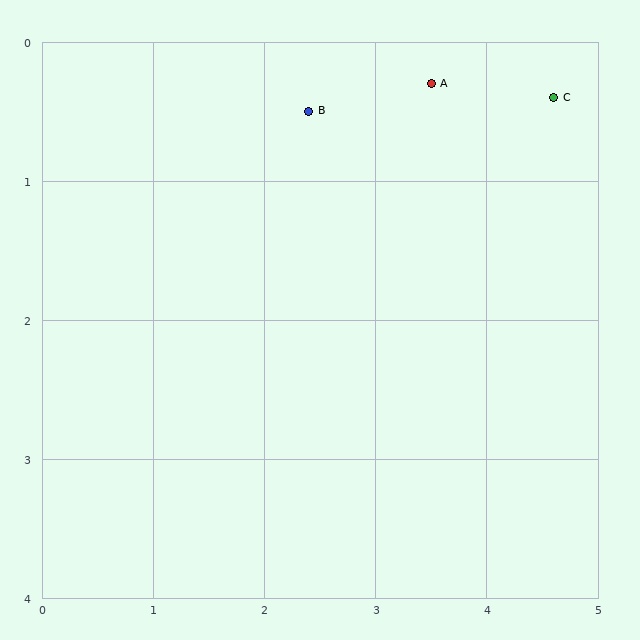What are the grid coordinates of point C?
Point C is at approximately (4.6, 0.4).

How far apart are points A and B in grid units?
Points A and B are about 1.1 grid units apart.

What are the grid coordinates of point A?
Point A is at approximately (3.5, 0.3).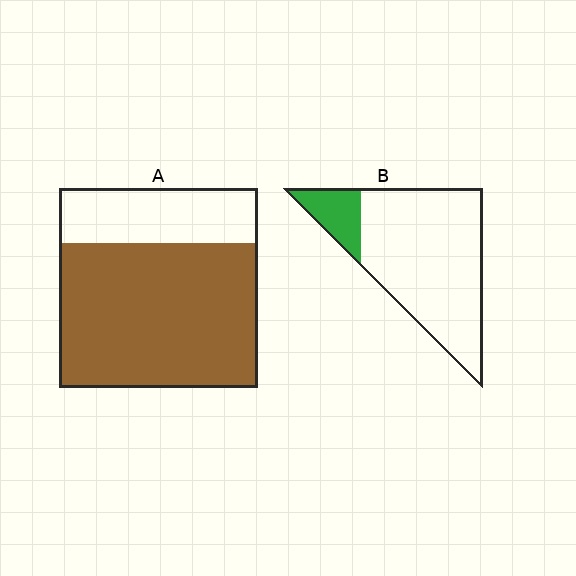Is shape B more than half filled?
No.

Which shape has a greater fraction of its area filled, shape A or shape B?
Shape A.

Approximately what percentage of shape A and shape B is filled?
A is approximately 70% and B is approximately 15%.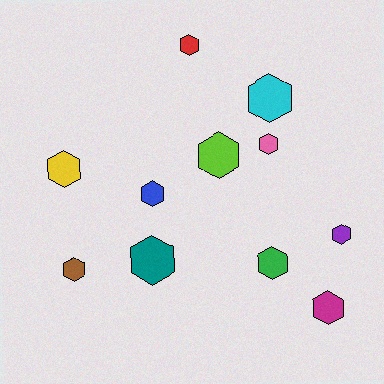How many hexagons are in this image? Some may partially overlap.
There are 11 hexagons.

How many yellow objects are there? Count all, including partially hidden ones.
There is 1 yellow object.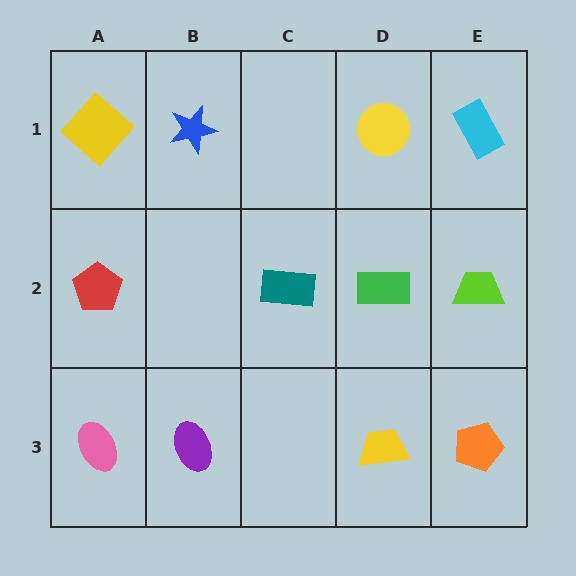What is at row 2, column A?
A red pentagon.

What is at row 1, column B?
A blue star.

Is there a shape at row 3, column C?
No, that cell is empty.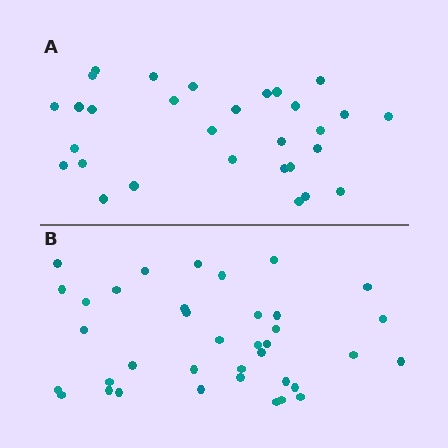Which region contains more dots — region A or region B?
Region B (the bottom region) has more dots.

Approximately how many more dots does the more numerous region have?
Region B has roughly 8 or so more dots than region A.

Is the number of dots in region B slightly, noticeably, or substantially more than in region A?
Region B has only slightly more — the two regions are fairly close. The ratio is roughly 1.2 to 1.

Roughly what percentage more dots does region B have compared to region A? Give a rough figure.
About 25% more.